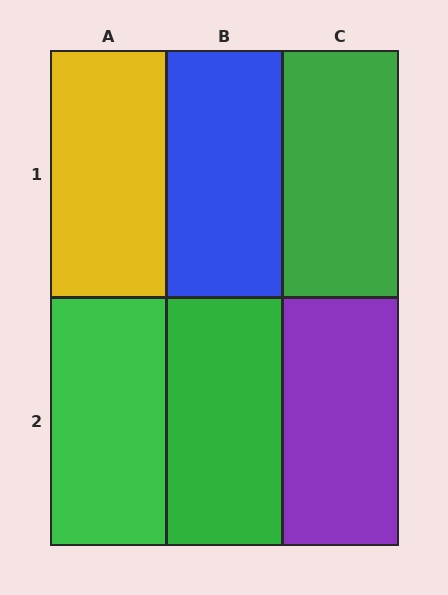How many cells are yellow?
1 cell is yellow.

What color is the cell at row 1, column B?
Blue.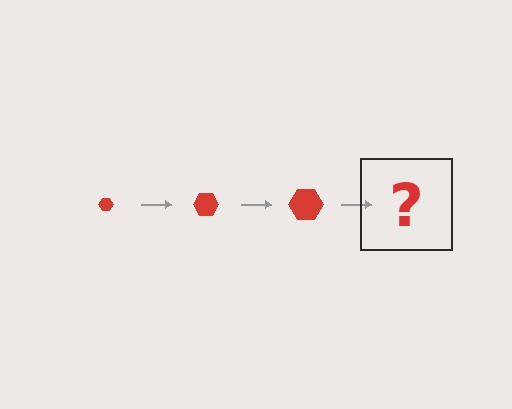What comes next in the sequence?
The next element should be a red hexagon, larger than the previous one.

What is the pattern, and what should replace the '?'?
The pattern is that the hexagon gets progressively larger each step. The '?' should be a red hexagon, larger than the previous one.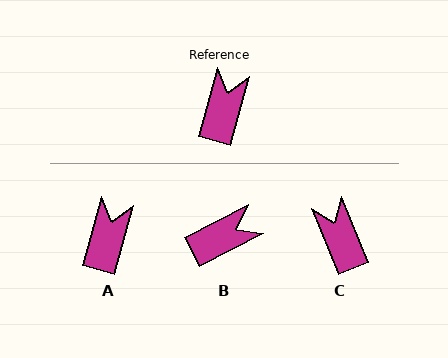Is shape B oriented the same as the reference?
No, it is off by about 47 degrees.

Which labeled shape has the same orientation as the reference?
A.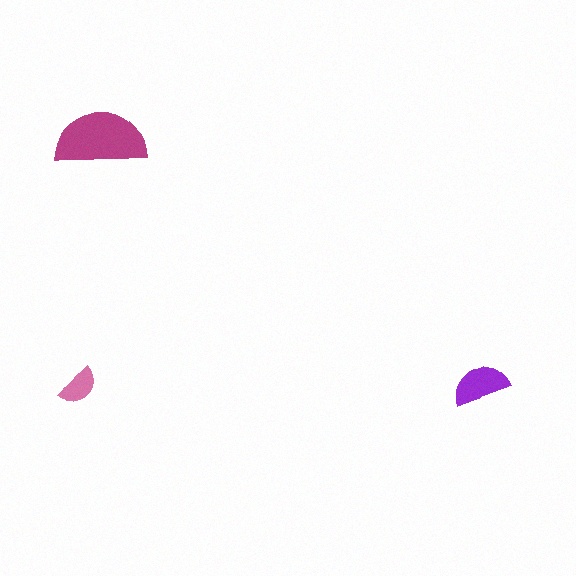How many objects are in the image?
There are 3 objects in the image.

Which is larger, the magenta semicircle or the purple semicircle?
The magenta one.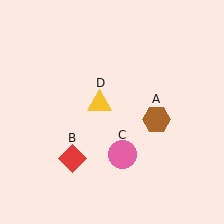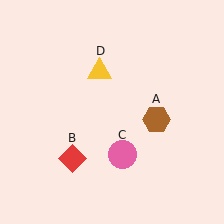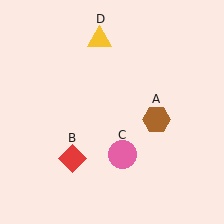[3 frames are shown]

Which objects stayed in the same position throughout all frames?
Brown hexagon (object A) and red diamond (object B) and pink circle (object C) remained stationary.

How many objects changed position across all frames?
1 object changed position: yellow triangle (object D).